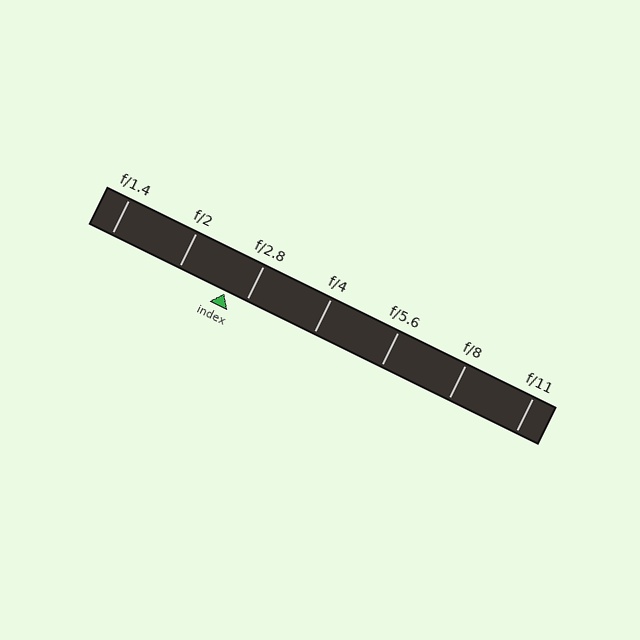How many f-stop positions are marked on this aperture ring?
There are 7 f-stop positions marked.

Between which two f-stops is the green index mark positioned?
The index mark is between f/2 and f/2.8.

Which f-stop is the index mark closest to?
The index mark is closest to f/2.8.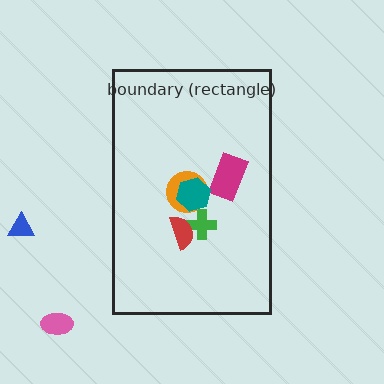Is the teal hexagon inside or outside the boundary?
Inside.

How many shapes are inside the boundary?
5 inside, 2 outside.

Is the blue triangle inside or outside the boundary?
Outside.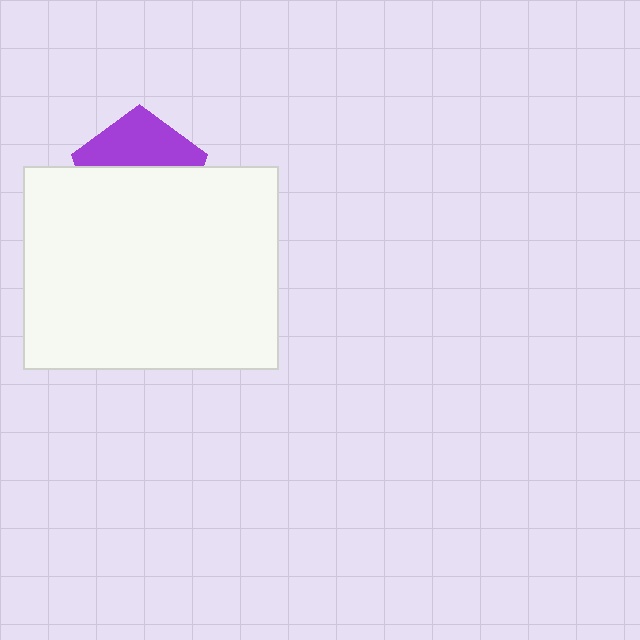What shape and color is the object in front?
The object in front is a white rectangle.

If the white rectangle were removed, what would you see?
You would see the complete purple pentagon.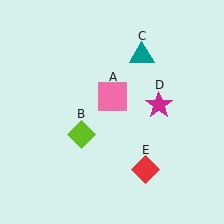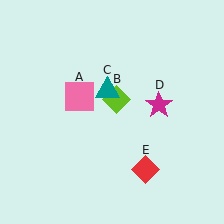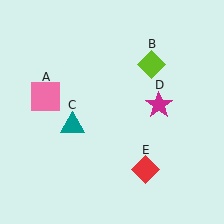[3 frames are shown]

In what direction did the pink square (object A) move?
The pink square (object A) moved left.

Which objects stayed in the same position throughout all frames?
Magenta star (object D) and red diamond (object E) remained stationary.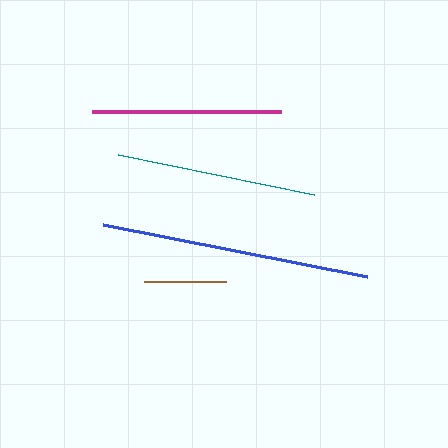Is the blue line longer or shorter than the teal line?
The blue line is longer than the teal line.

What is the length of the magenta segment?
The magenta segment is approximately 189 pixels long.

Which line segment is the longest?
The blue line is the longest at approximately 270 pixels.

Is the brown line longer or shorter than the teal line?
The teal line is longer than the brown line.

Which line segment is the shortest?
The brown line is the shortest at approximately 83 pixels.